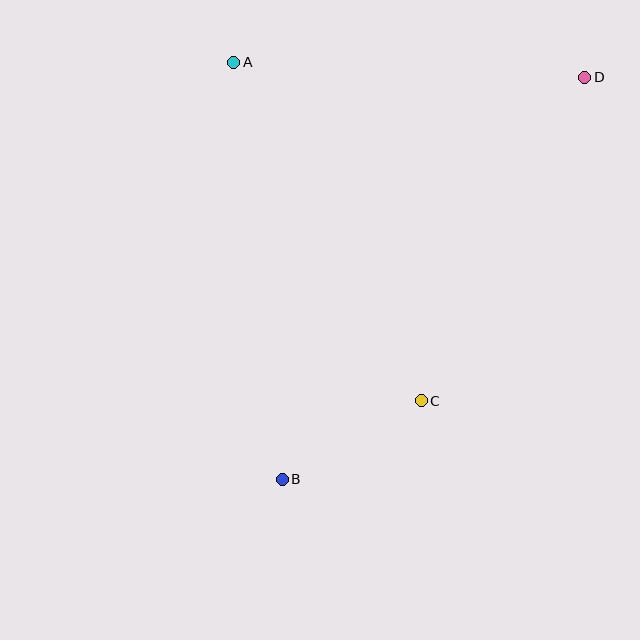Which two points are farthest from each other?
Points B and D are farthest from each other.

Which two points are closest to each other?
Points B and C are closest to each other.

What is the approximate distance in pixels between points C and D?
The distance between C and D is approximately 363 pixels.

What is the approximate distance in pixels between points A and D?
The distance between A and D is approximately 351 pixels.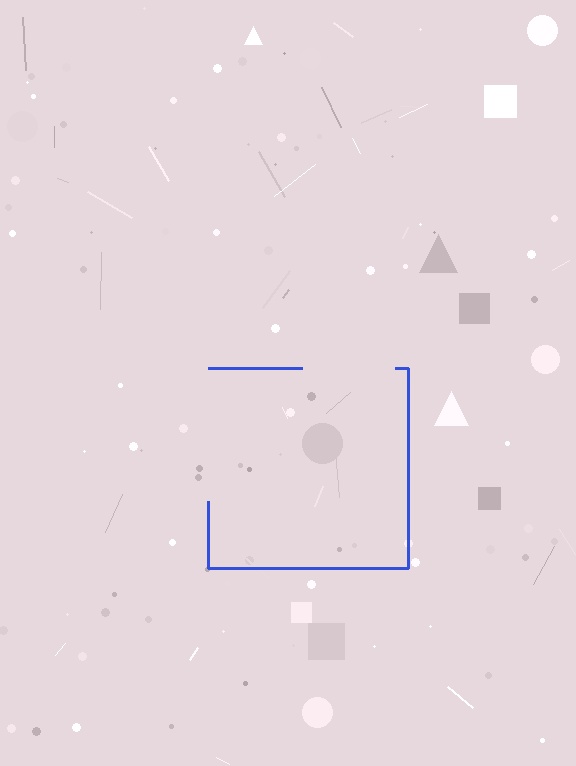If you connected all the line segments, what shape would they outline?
They would outline a square.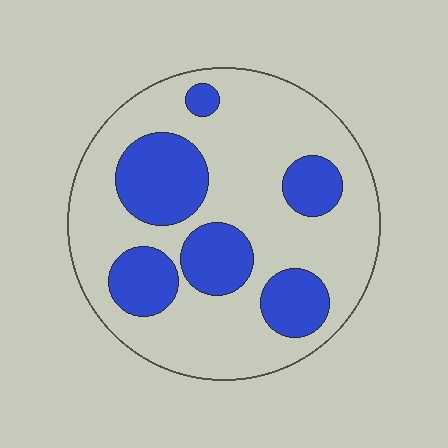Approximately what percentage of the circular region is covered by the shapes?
Approximately 30%.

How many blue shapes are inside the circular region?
6.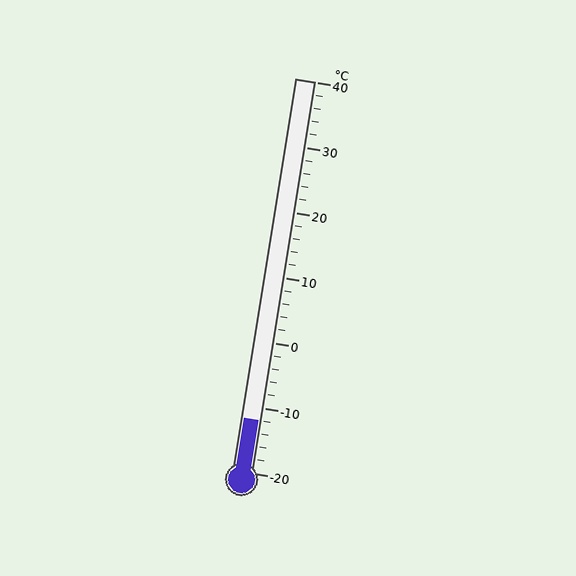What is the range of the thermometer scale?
The thermometer scale ranges from -20°C to 40°C.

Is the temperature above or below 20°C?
The temperature is below 20°C.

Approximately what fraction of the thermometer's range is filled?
The thermometer is filled to approximately 15% of its range.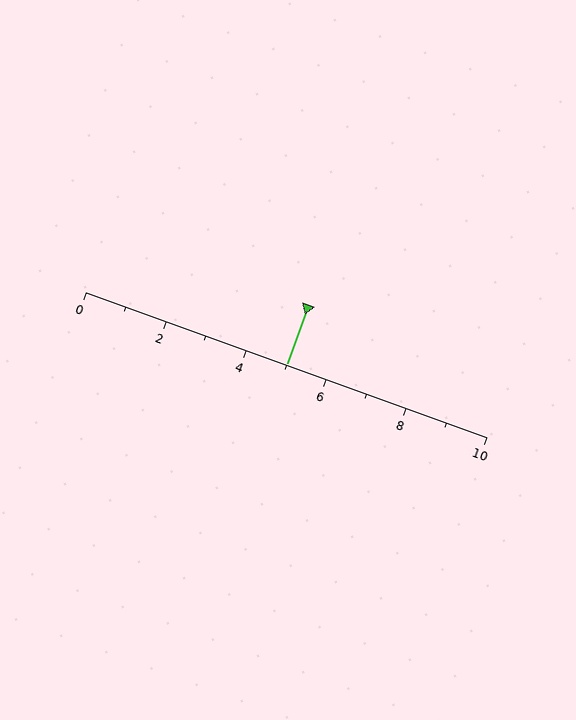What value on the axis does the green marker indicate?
The marker indicates approximately 5.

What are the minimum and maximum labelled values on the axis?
The axis runs from 0 to 10.